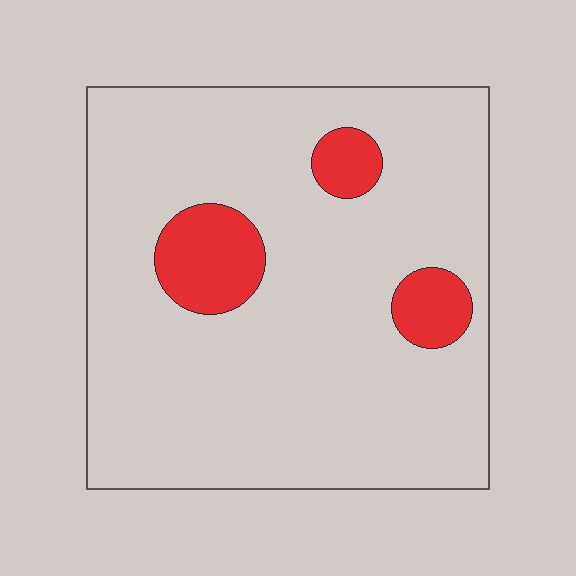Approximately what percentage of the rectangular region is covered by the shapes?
Approximately 10%.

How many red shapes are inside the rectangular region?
3.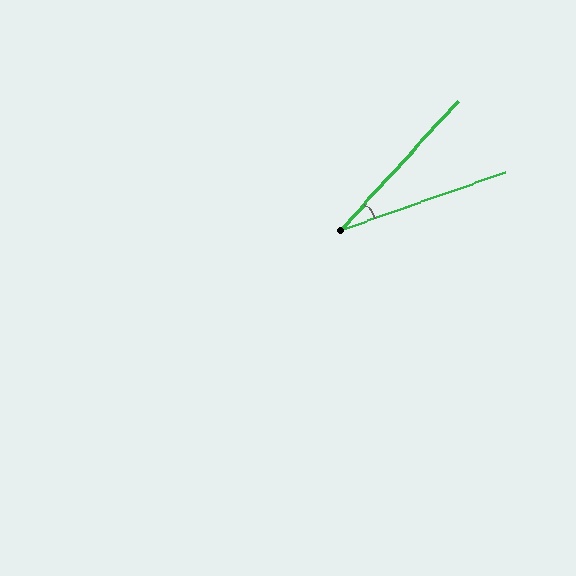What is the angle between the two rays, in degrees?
Approximately 28 degrees.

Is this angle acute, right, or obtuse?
It is acute.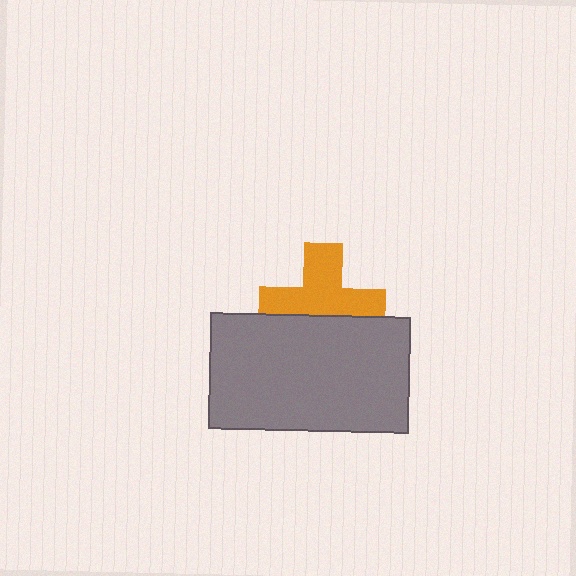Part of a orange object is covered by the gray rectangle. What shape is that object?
It is a cross.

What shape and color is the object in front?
The object in front is a gray rectangle.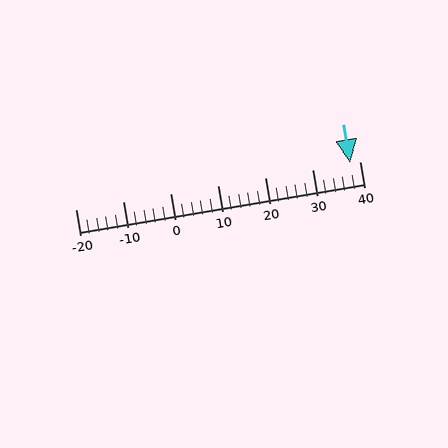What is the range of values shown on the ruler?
The ruler shows values from -20 to 40.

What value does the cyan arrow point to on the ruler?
The cyan arrow points to approximately 38.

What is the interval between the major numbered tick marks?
The major tick marks are spaced 10 units apart.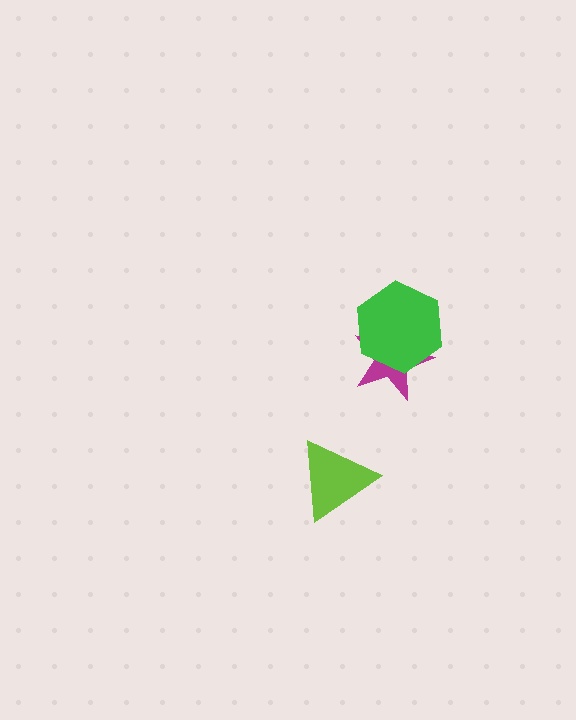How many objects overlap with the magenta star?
1 object overlaps with the magenta star.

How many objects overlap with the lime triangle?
0 objects overlap with the lime triangle.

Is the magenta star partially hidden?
Yes, it is partially covered by another shape.